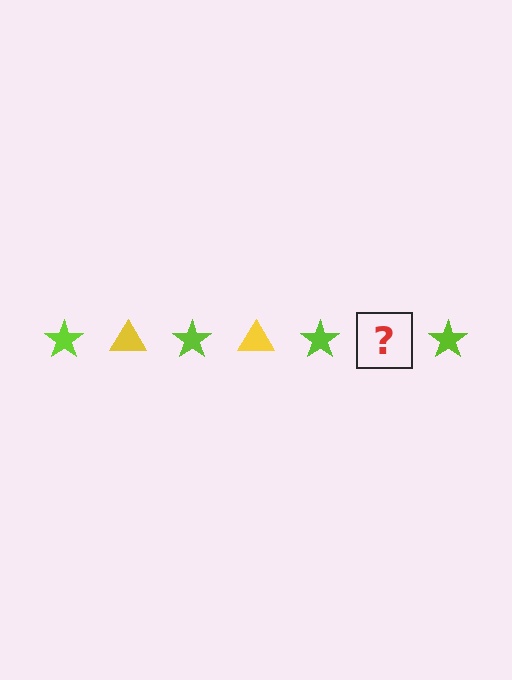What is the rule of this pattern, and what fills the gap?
The rule is that the pattern alternates between lime star and yellow triangle. The gap should be filled with a yellow triangle.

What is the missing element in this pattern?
The missing element is a yellow triangle.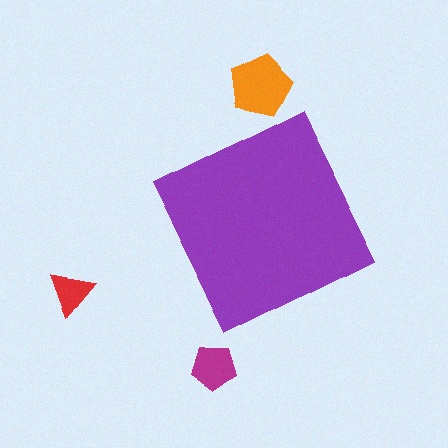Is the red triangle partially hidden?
No, the red triangle is fully visible.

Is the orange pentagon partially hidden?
No, the orange pentagon is fully visible.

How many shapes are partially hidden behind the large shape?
0 shapes are partially hidden.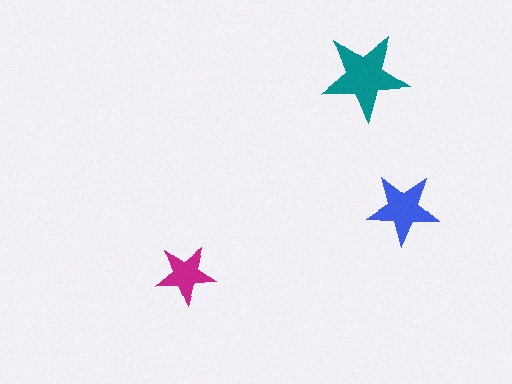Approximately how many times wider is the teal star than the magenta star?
About 1.5 times wider.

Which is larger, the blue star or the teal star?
The teal one.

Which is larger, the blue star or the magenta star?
The blue one.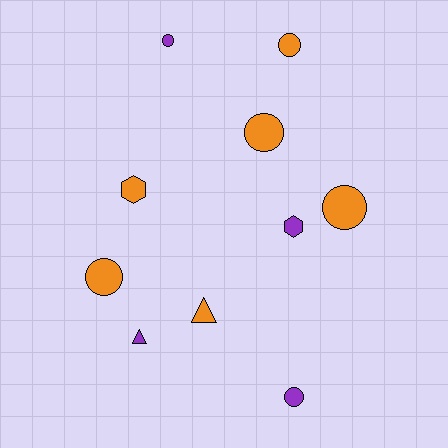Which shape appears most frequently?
Circle, with 6 objects.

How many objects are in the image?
There are 10 objects.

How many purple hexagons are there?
There is 1 purple hexagon.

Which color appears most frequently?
Orange, with 6 objects.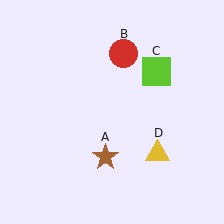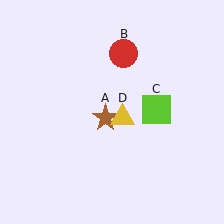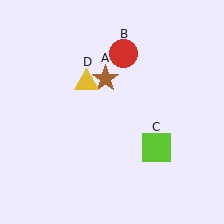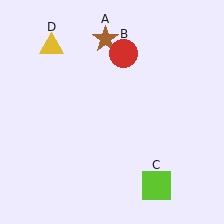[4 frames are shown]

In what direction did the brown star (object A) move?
The brown star (object A) moved up.